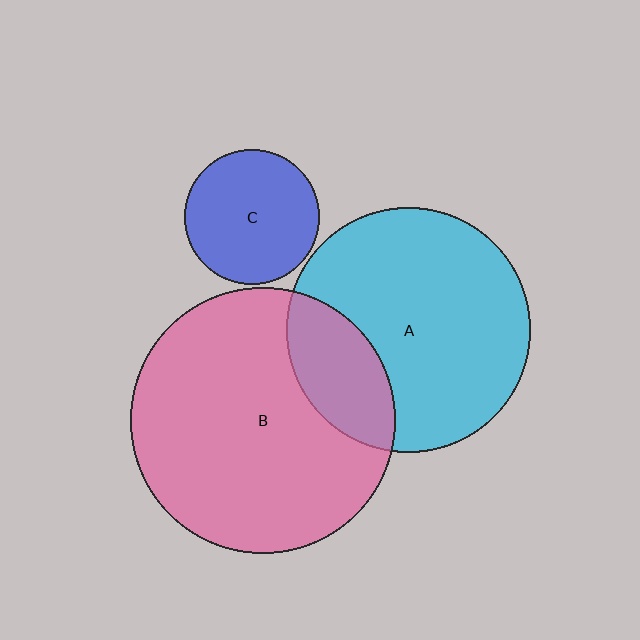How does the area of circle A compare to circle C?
Approximately 3.3 times.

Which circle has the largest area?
Circle B (pink).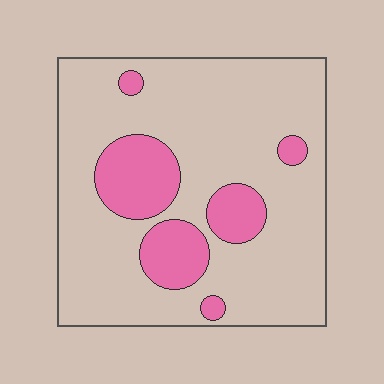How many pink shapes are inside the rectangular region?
6.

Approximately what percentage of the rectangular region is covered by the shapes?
Approximately 20%.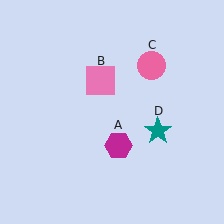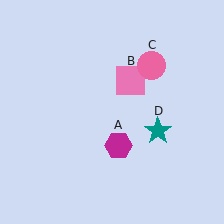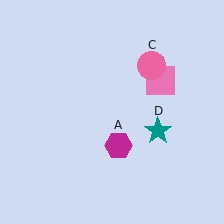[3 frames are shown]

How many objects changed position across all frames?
1 object changed position: pink square (object B).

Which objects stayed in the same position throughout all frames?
Magenta hexagon (object A) and pink circle (object C) and teal star (object D) remained stationary.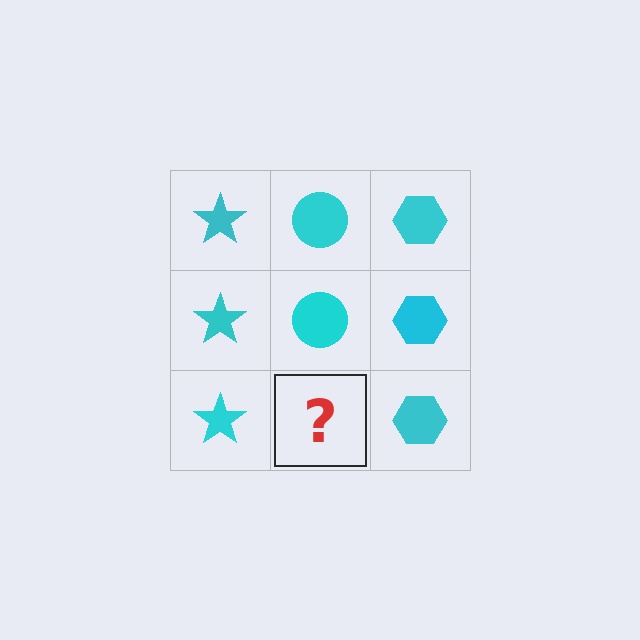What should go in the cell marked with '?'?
The missing cell should contain a cyan circle.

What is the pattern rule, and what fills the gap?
The rule is that each column has a consistent shape. The gap should be filled with a cyan circle.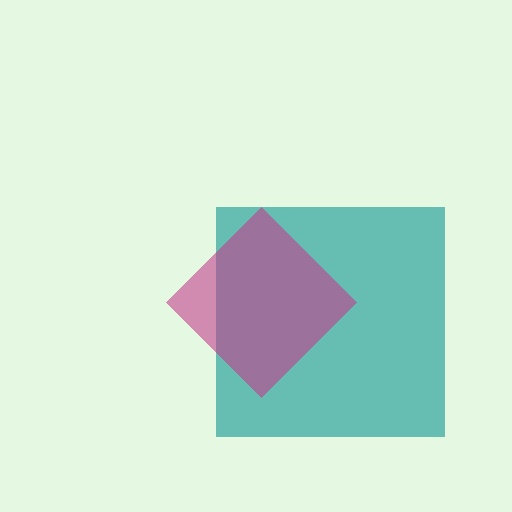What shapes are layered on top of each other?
The layered shapes are: a teal square, a magenta diamond.